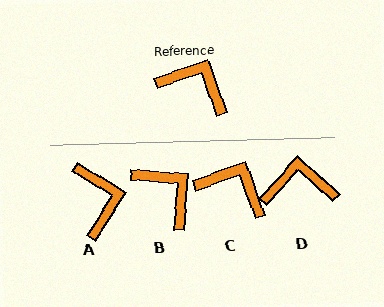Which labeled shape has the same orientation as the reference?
C.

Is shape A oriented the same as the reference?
No, it is off by about 51 degrees.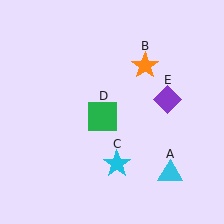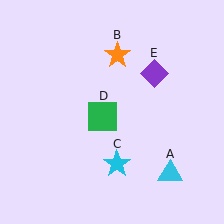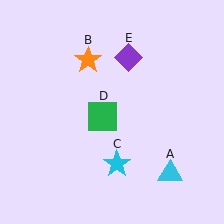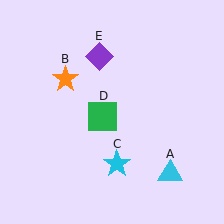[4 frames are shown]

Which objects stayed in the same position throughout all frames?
Cyan triangle (object A) and cyan star (object C) and green square (object D) remained stationary.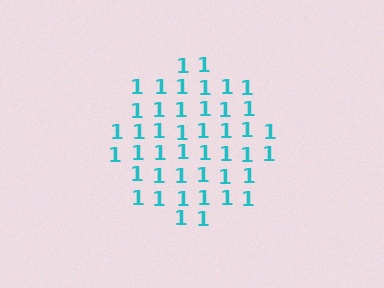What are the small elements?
The small elements are digit 1's.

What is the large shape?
The large shape is a circle.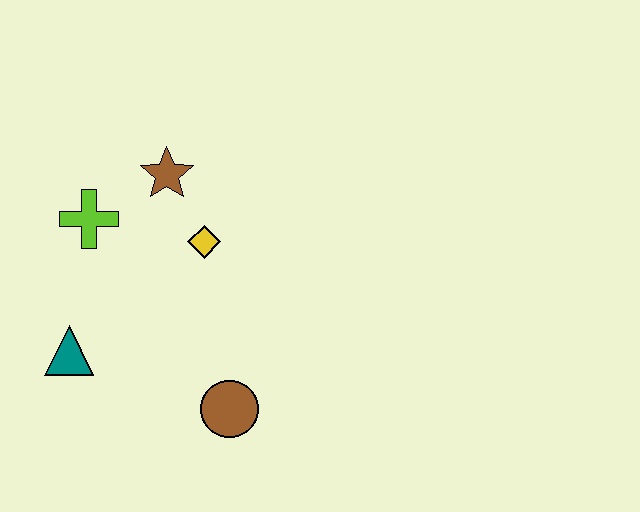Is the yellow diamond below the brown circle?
No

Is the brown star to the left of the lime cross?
No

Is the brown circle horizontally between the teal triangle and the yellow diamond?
No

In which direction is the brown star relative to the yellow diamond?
The brown star is above the yellow diamond.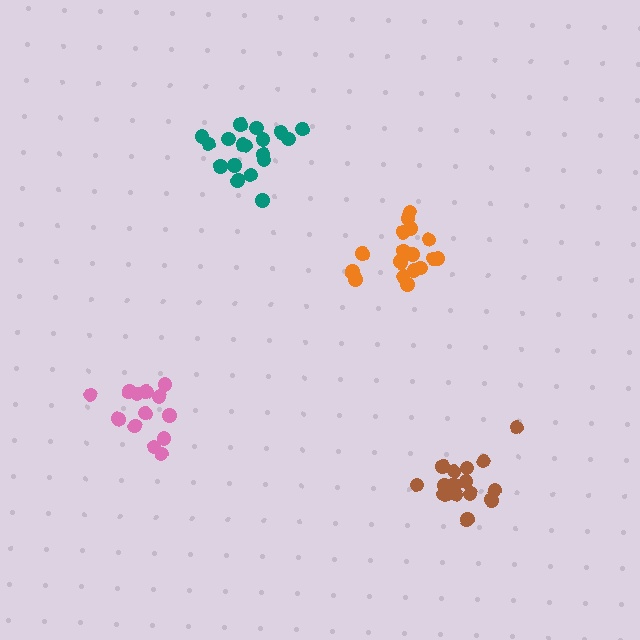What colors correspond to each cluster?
The clusters are colored: orange, brown, pink, teal.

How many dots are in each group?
Group 1: 17 dots, Group 2: 18 dots, Group 3: 13 dots, Group 4: 18 dots (66 total).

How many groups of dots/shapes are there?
There are 4 groups.